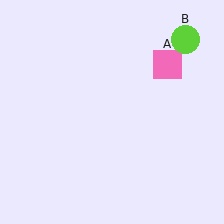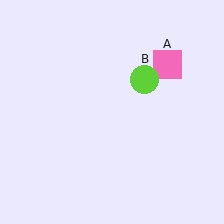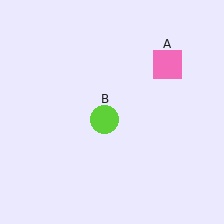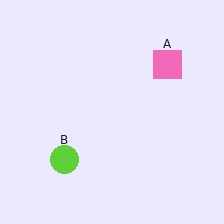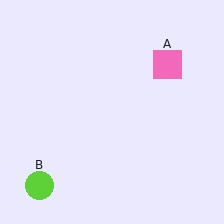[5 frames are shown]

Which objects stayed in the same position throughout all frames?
Pink square (object A) remained stationary.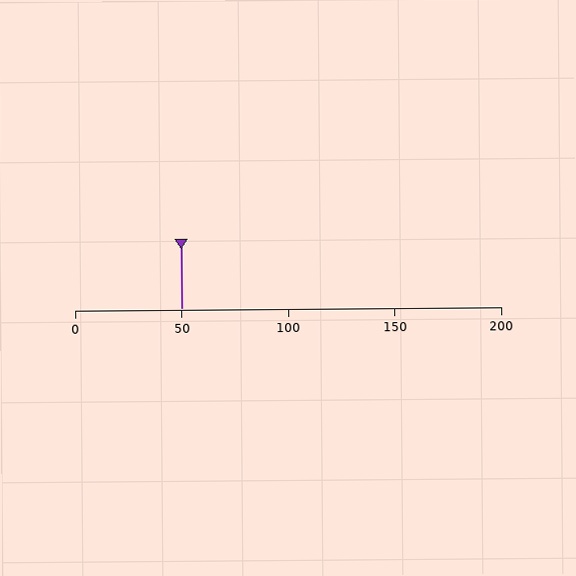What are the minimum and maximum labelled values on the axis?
The axis runs from 0 to 200.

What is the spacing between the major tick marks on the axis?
The major ticks are spaced 50 apart.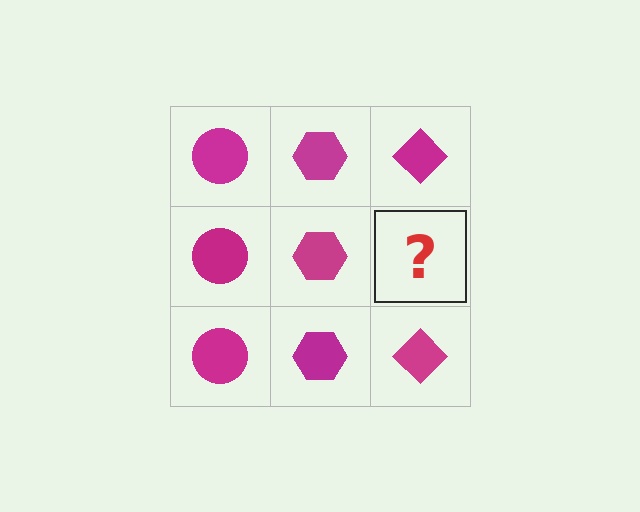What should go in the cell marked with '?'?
The missing cell should contain a magenta diamond.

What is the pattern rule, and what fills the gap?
The rule is that each column has a consistent shape. The gap should be filled with a magenta diamond.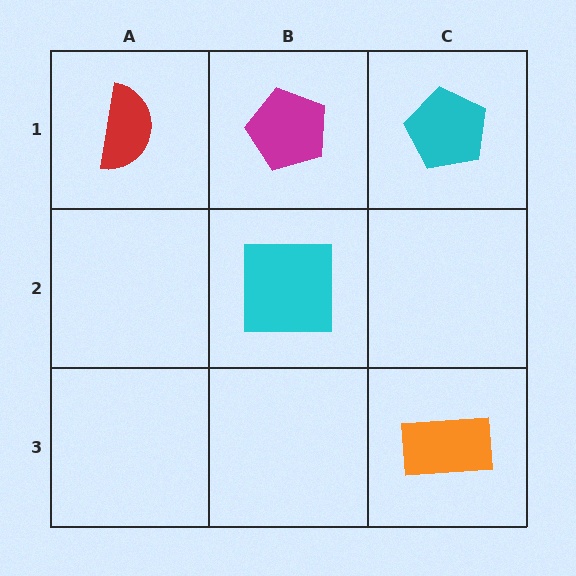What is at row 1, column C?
A cyan pentagon.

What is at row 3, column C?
An orange rectangle.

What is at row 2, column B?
A cyan square.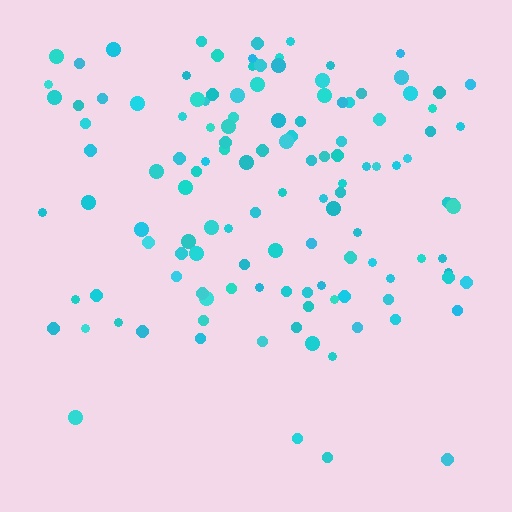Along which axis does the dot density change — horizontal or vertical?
Vertical.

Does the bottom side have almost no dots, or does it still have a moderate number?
Still a moderate number, just noticeably fewer than the top.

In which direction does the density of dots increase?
From bottom to top, with the top side densest.